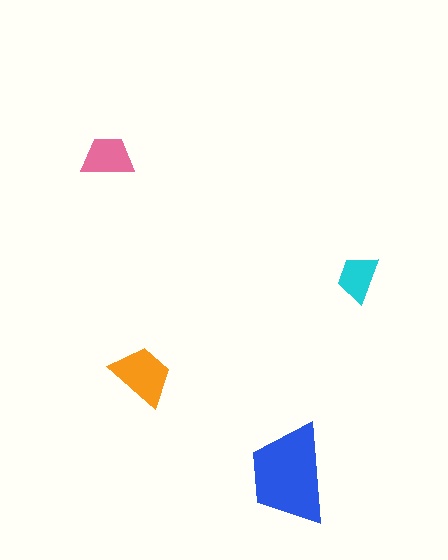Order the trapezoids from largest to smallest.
the blue one, the orange one, the pink one, the cyan one.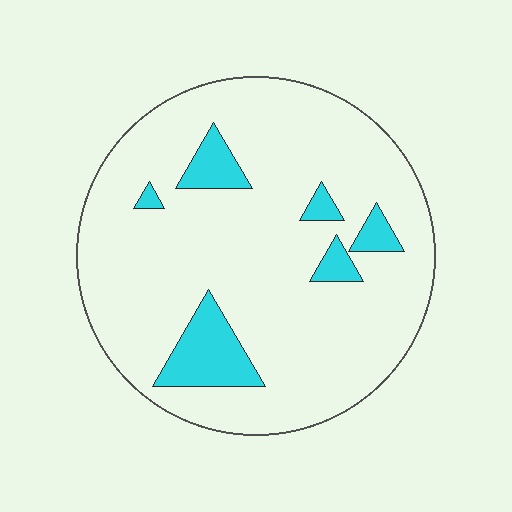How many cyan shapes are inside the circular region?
6.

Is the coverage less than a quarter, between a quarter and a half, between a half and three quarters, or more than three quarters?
Less than a quarter.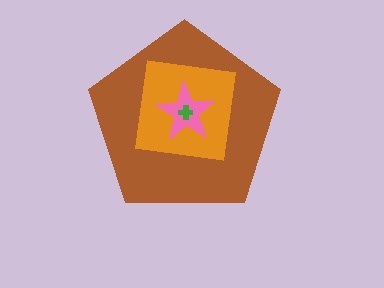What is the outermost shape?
The brown pentagon.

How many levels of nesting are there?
4.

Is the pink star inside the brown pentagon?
Yes.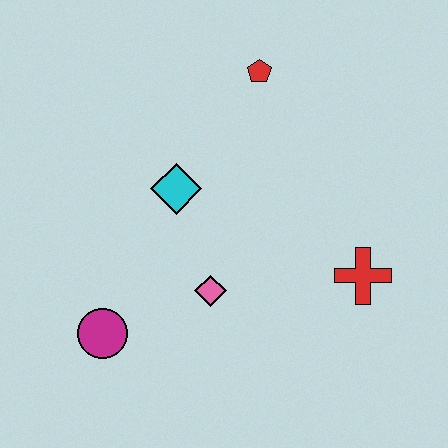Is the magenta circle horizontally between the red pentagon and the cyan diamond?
No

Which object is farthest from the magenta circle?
The red pentagon is farthest from the magenta circle.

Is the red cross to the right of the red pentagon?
Yes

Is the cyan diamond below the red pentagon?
Yes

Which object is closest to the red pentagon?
The cyan diamond is closest to the red pentagon.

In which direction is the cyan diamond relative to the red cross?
The cyan diamond is to the left of the red cross.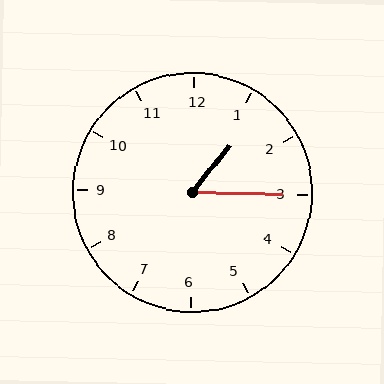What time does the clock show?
1:15.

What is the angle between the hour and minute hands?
Approximately 52 degrees.